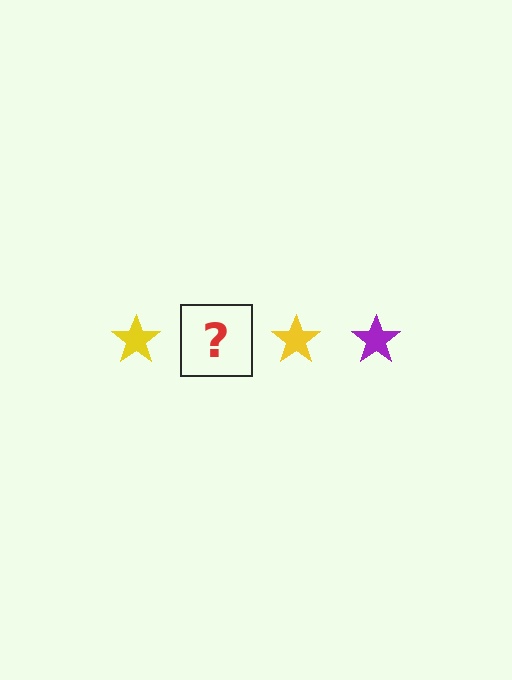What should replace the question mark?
The question mark should be replaced with a purple star.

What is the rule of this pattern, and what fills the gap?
The rule is that the pattern cycles through yellow, purple stars. The gap should be filled with a purple star.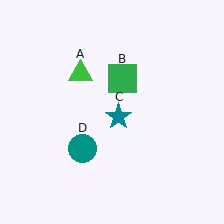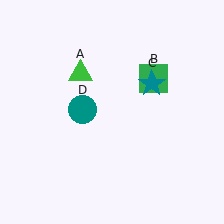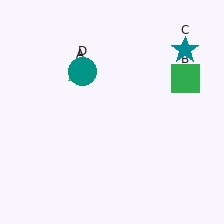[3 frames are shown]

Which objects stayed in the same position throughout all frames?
Green triangle (object A) remained stationary.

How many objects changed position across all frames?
3 objects changed position: green square (object B), teal star (object C), teal circle (object D).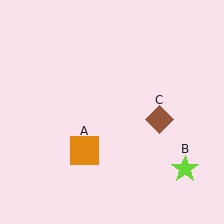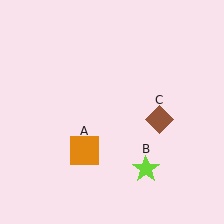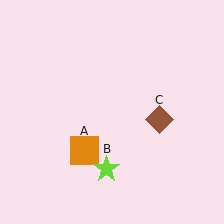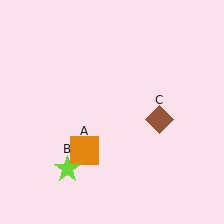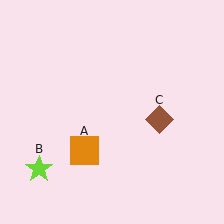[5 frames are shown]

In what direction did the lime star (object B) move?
The lime star (object B) moved left.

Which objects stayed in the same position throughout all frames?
Orange square (object A) and brown diamond (object C) remained stationary.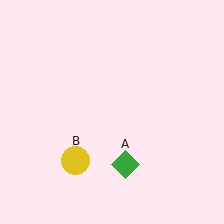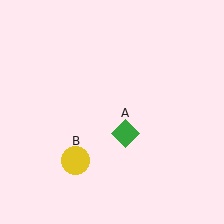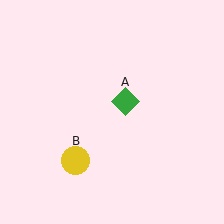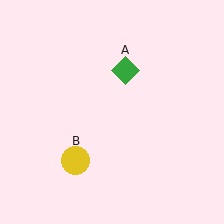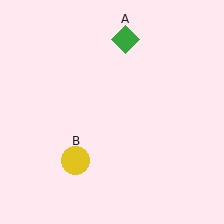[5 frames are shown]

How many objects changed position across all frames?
1 object changed position: green diamond (object A).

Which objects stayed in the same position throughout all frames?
Yellow circle (object B) remained stationary.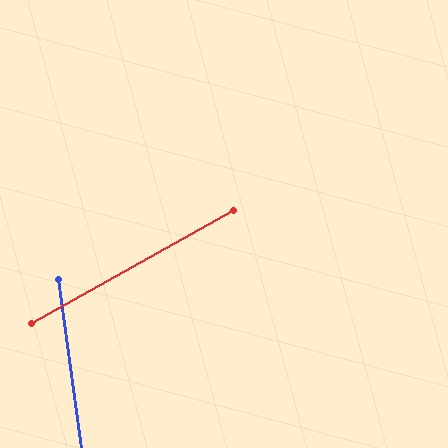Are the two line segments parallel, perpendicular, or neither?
Neither parallel nor perpendicular — they differ by about 68°.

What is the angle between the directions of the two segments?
Approximately 68 degrees.